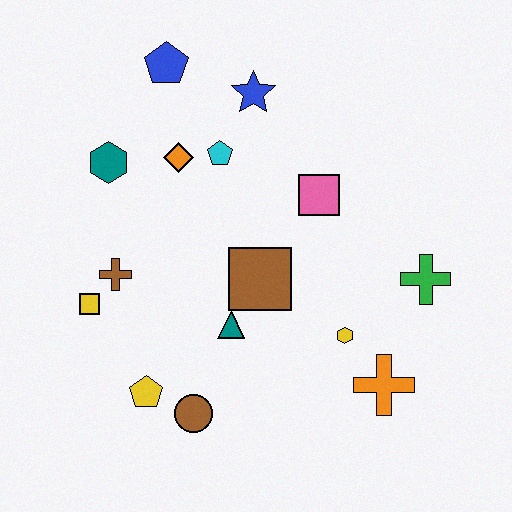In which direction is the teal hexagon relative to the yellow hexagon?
The teal hexagon is to the left of the yellow hexagon.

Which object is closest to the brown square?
The teal triangle is closest to the brown square.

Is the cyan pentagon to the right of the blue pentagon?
Yes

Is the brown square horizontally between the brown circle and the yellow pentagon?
No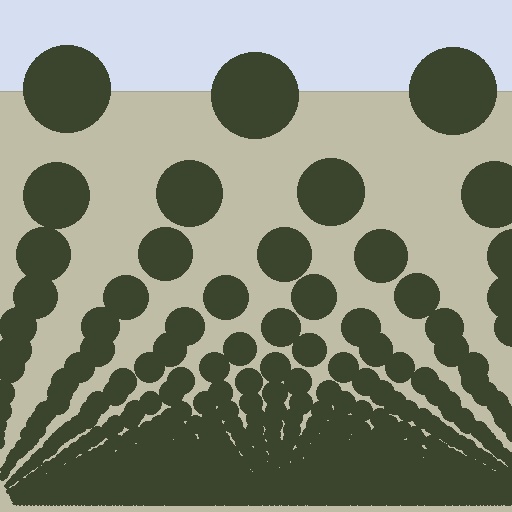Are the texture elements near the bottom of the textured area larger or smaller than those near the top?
Smaller. The gradient is inverted — elements near the bottom are smaller and denser.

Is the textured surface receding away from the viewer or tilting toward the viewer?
The surface appears to tilt toward the viewer. Texture elements get larger and sparser toward the top.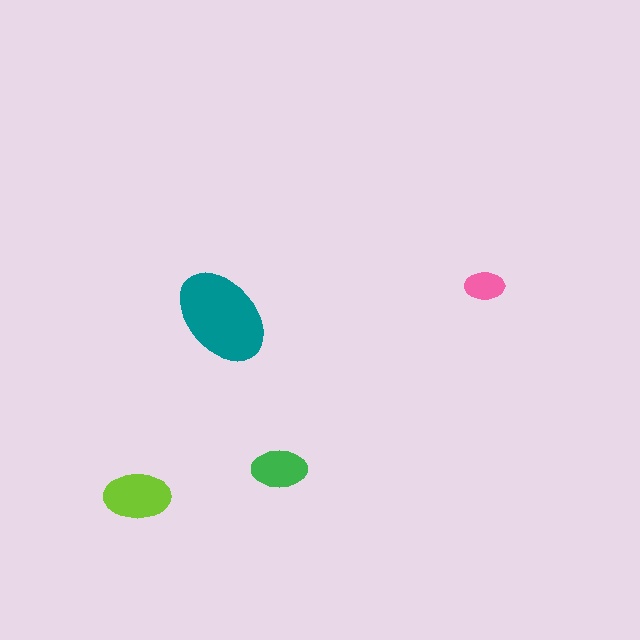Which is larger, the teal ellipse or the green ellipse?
The teal one.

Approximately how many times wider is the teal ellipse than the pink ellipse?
About 2.5 times wider.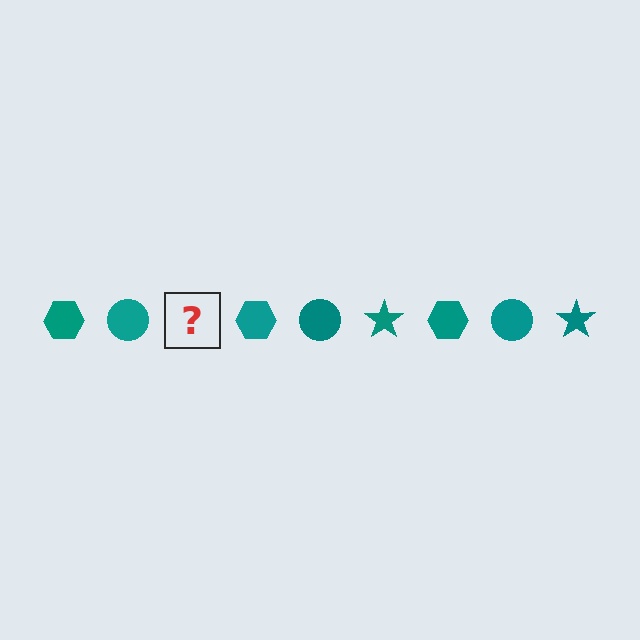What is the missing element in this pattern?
The missing element is a teal star.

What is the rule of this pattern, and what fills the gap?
The rule is that the pattern cycles through hexagon, circle, star shapes in teal. The gap should be filled with a teal star.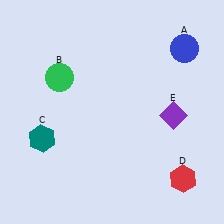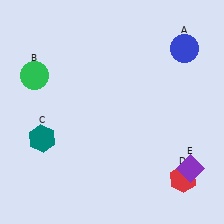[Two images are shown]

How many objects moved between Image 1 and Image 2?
2 objects moved between the two images.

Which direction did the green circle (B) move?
The green circle (B) moved left.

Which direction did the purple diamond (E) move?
The purple diamond (E) moved down.